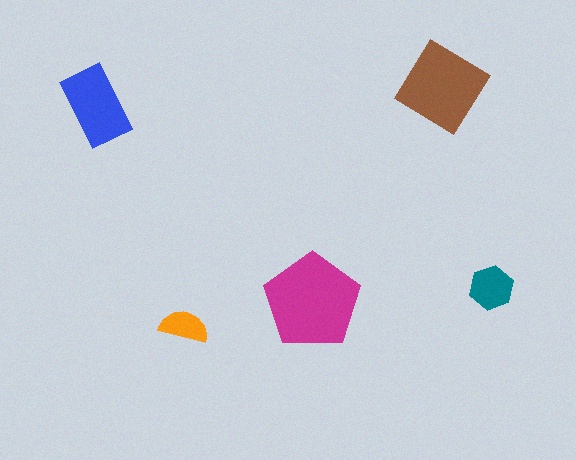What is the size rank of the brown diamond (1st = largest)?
2nd.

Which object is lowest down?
The orange semicircle is bottommost.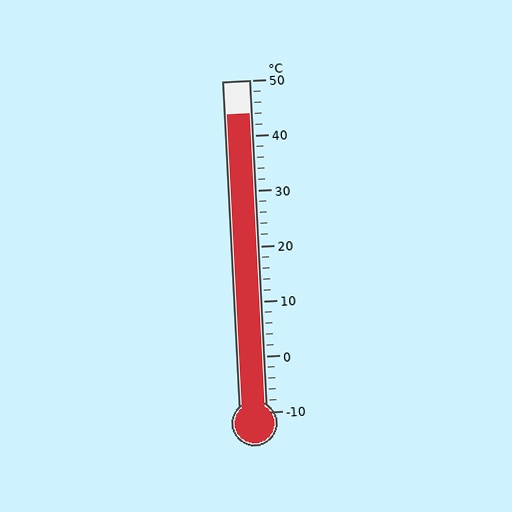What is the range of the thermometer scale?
The thermometer scale ranges from -10°C to 50°C.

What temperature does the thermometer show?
The thermometer shows approximately 44°C.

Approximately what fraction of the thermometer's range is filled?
The thermometer is filled to approximately 90% of its range.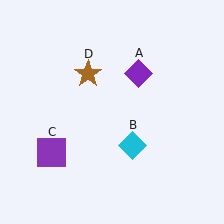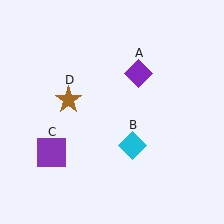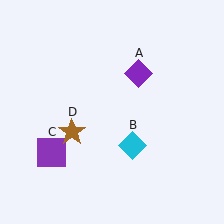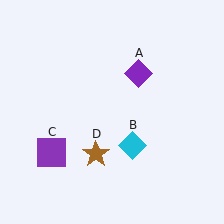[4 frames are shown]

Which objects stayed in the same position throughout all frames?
Purple diamond (object A) and cyan diamond (object B) and purple square (object C) remained stationary.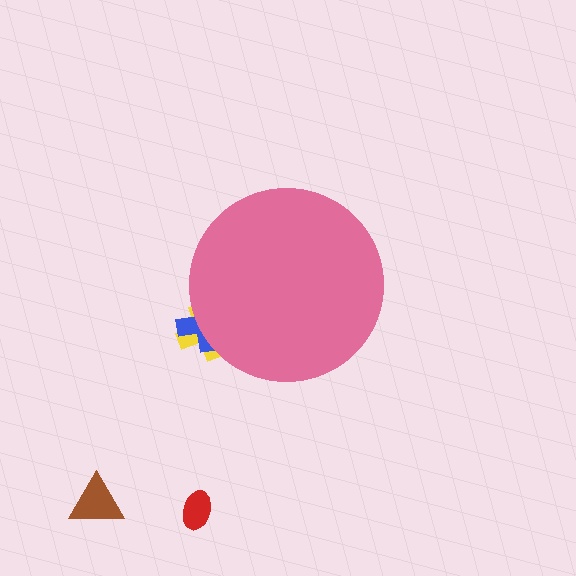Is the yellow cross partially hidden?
Yes, the yellow cross is partially hidden behind the pink circle.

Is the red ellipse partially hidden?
No, the red ellipse is fully visible.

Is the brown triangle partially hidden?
No, the brown triangle is fully visible.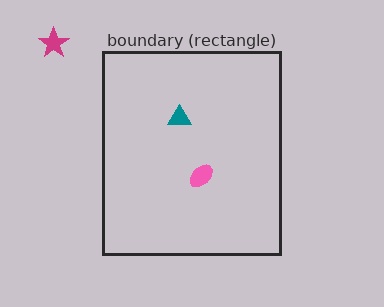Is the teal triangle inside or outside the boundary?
Inside.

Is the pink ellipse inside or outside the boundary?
Inside.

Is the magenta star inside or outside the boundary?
Outside.